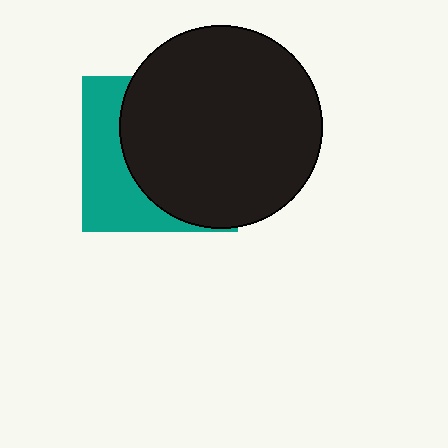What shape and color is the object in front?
The object in front is a black circle.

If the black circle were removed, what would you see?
You would see the complete teal square.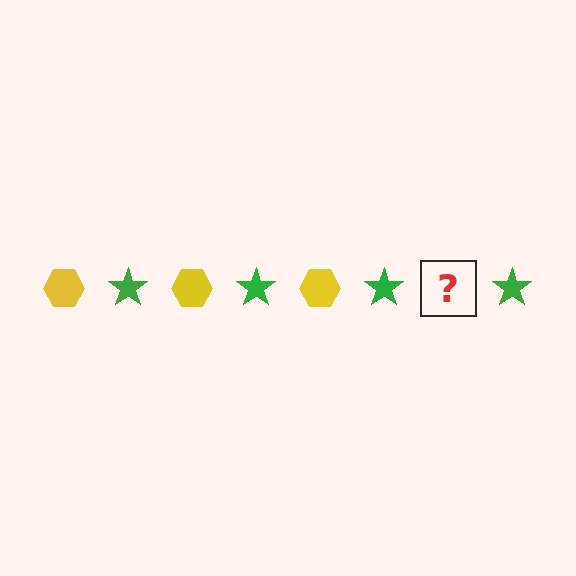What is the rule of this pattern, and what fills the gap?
The rule is that the pattern alternates between yellow hexagon and green star. The gap should be filled with a yellow hexagon.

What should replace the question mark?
The question mark should be replaced with a yellow hexagon.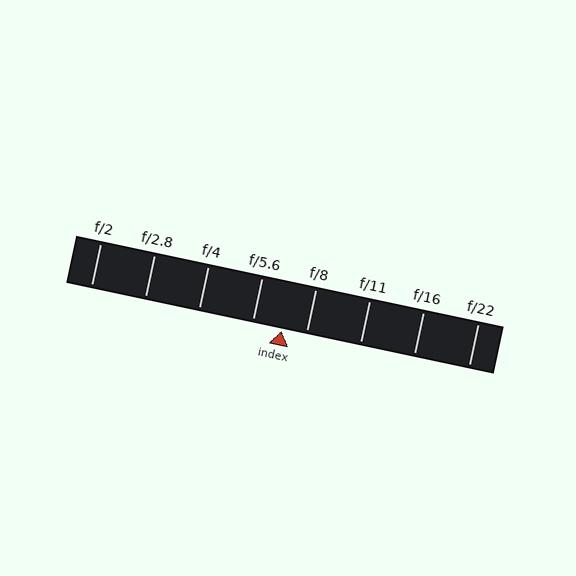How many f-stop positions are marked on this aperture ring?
There are 8 f-stop positions marked.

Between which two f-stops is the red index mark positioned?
The index mark is between f/5.6 and f/8.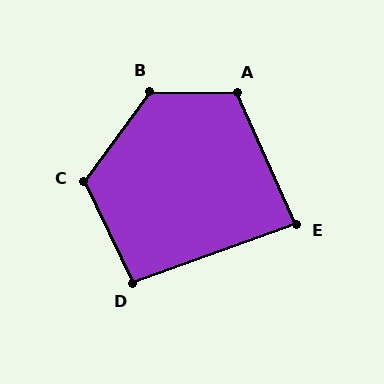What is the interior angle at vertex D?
Approximately 96 degrees (obtuse).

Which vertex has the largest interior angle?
B, at approximately 126 degrees.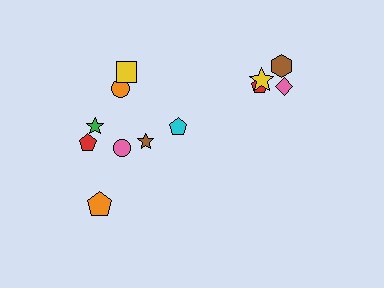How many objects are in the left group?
There are 8 objects.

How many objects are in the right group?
There are 4 objects.